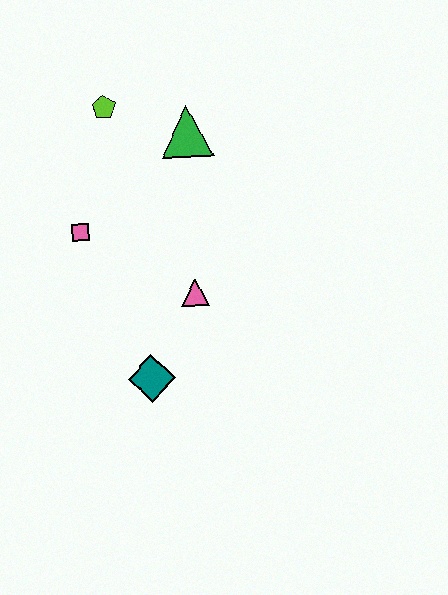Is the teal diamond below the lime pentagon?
Yes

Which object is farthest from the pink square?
The teal diamond is farthest from the pink square.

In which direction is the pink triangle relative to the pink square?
The pink triangle is to the right of the pink square.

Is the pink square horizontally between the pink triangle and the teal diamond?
No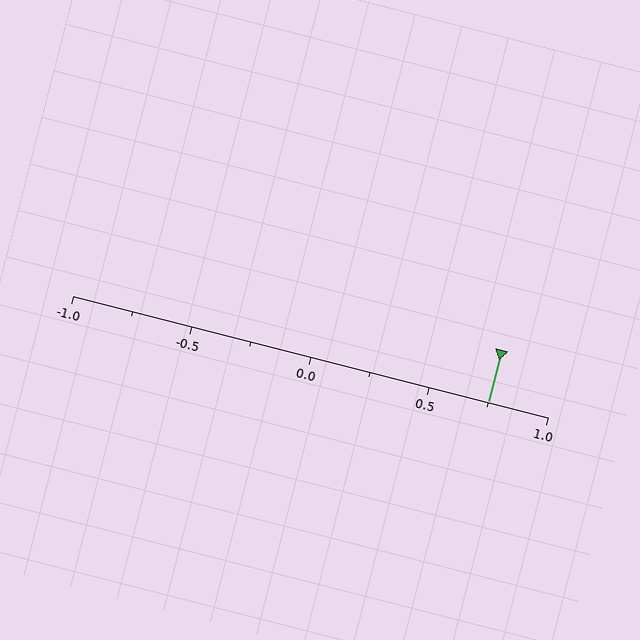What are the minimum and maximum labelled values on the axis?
The axis runs from -1.0 to 1.0.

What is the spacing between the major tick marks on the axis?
The major ticks are spaced 0.5 apart.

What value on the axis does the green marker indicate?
The marker indicates approximately 0.75.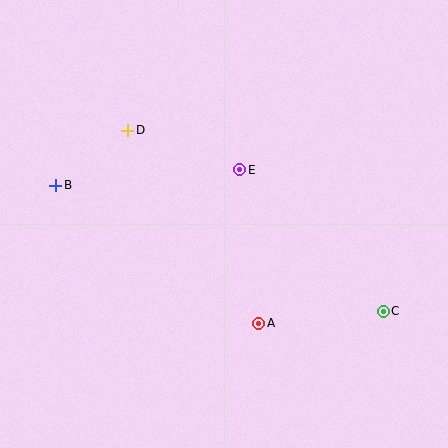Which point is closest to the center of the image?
Point E at (240, 170) is closest to the center.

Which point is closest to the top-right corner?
Point E is closest to the top-right corner.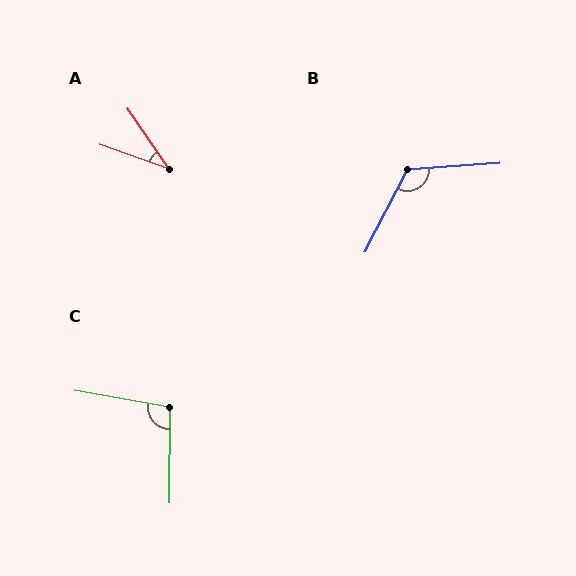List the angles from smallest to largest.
A (36°), C (100°), B (121°).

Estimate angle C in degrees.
Approximately 100 degrees.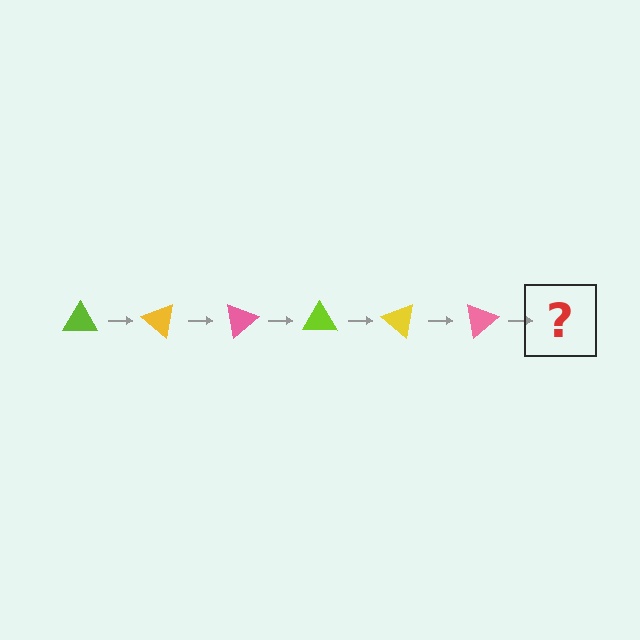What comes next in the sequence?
The next element should be a lime triangle, rotated 240 degrees from the start.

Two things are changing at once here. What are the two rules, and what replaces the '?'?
The two rules are that it rotates 40 degrees each step and the color cycles through lime, yellow, and pink. The '?' should be a lime triangle, rotated 240 degrees from the start.